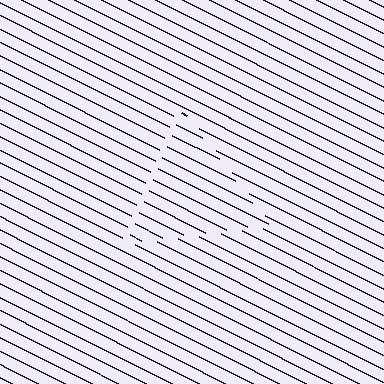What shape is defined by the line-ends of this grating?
An illusory triangle. The interior of the shape contains the same grating, shifted by half a period — the contour is defined by the phase discontinuity where line-ends from the inner and outer gratings abut.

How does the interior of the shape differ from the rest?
The interior of the shape contains the same grating, shifted by half a period — the contour is defined by the phase discontinuity where line-ends from the inner and outer gratings abut.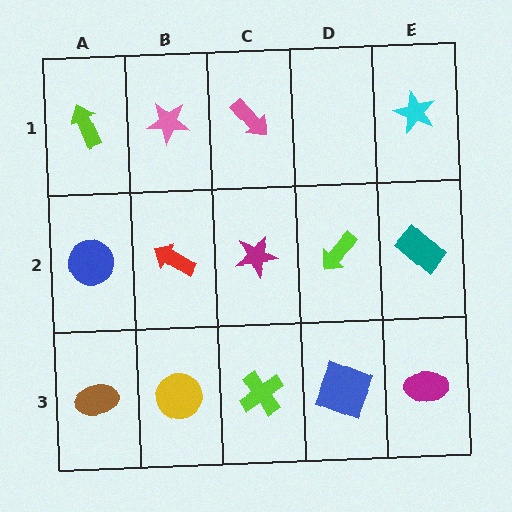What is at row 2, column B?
A red arrow.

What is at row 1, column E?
A cyan star.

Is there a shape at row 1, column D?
No, that cell is empty.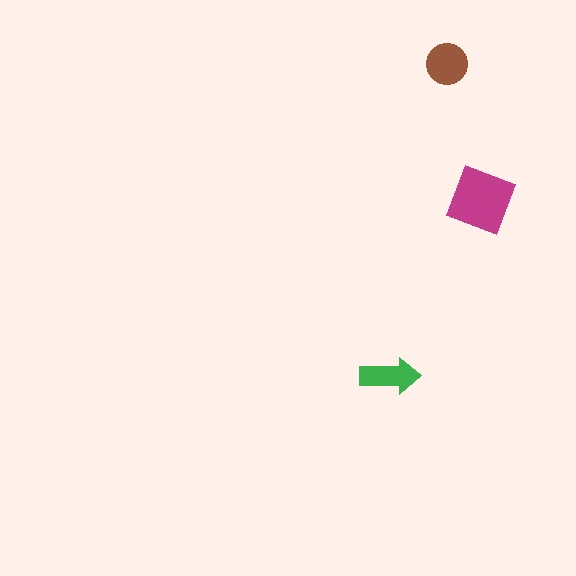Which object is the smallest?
The green arrow.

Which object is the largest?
The magenta square.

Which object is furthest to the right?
The magenta square is rightmost.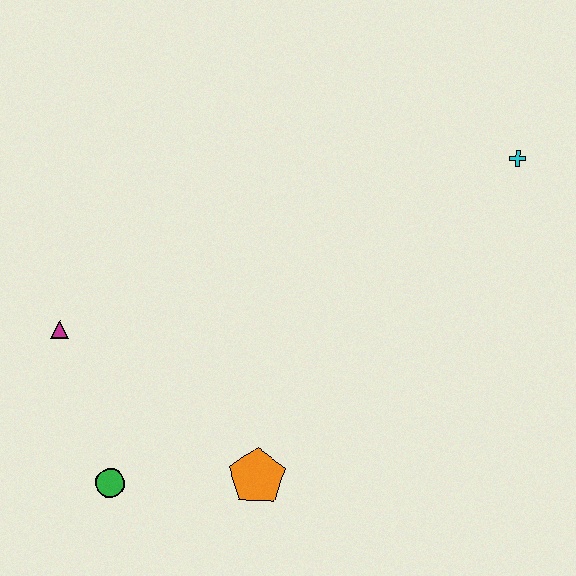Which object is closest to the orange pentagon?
The green circle is closest to the orange pentagon.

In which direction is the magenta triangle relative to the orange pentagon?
The magenta triangle is to the left of the orange pentagon.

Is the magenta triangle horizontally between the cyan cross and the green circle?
No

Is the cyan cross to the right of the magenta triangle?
Yes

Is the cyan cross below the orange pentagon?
No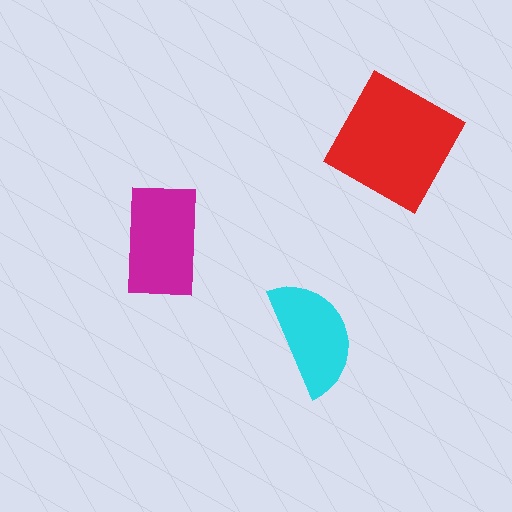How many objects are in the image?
There are 3 objects in the image.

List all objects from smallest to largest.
The cyan semicircle, the magenta rectangle, the red square.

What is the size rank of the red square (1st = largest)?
1st.